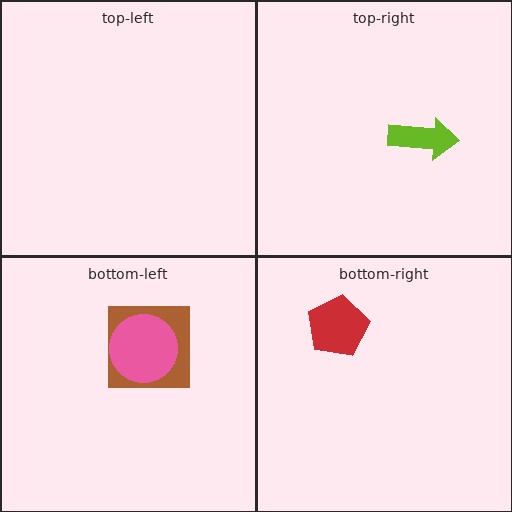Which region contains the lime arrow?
The top-right region.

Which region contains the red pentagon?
The bottom-right region.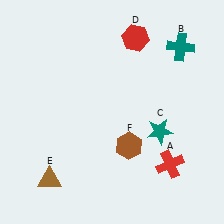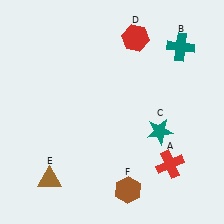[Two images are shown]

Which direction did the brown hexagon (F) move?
The brown hexagon (F) moved down.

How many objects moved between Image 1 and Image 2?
1 object moved between the two images.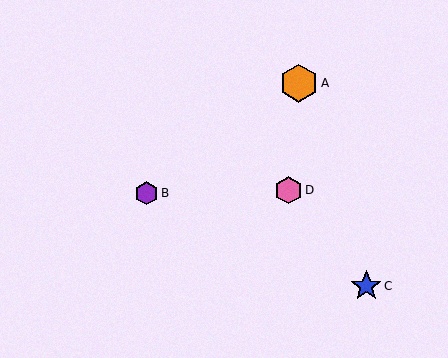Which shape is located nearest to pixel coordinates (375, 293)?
The blue star (labeled C) at (366, 286) is nearest to that location.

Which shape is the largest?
The orange hexagon (labeled A) is the largest.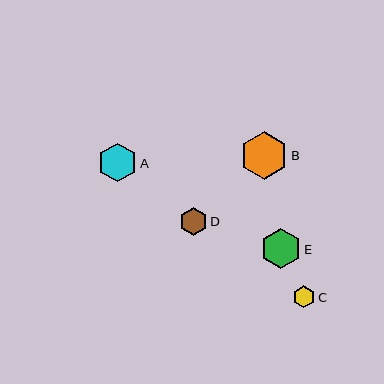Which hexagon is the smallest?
Hexagon C is the smallest with a size of approximately 22 pixels.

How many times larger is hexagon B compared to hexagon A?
Hexagon B is approximately 1.3 times the size of hexagon A.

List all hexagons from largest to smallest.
From largest to smallest: B, E, A, D, C.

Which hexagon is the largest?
Hexagon B is the largest with a size of approximately 48 pixels.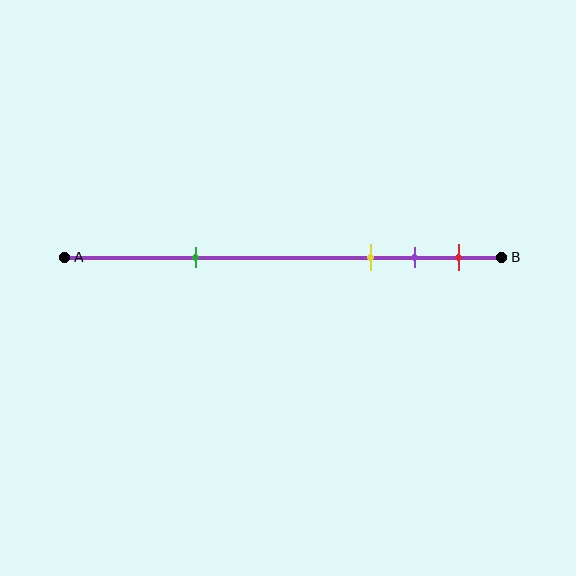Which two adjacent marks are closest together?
The purple and red marks are the closest adjacent pair.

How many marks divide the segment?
There are 4 marks dividing the segment.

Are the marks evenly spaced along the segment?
No, the marks are not evenly spaced.